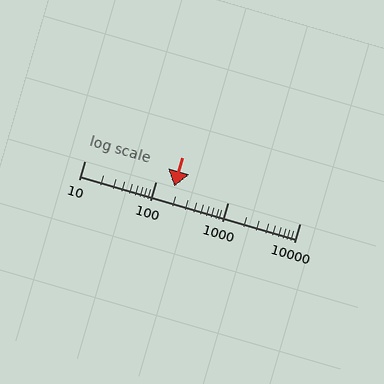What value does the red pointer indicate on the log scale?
The pointer indicates approximately 180.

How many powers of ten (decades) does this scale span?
The scale spans 3 decades, from 10 to 10000.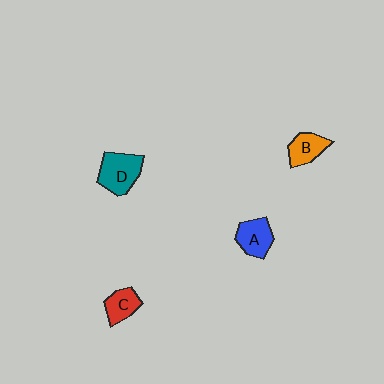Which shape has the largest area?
Shape D (teal).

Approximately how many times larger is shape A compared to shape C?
Approximately 1.2 times.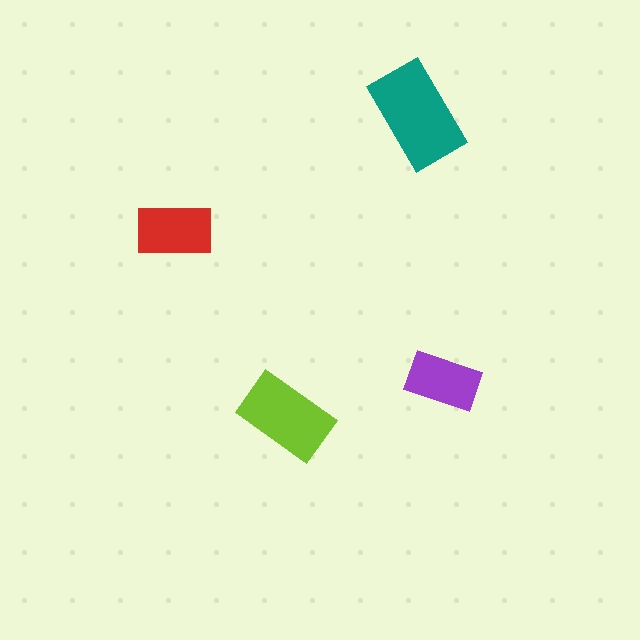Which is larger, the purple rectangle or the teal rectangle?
The teal one.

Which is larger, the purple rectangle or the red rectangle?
The red one.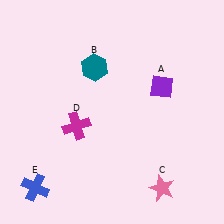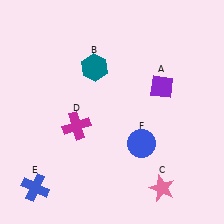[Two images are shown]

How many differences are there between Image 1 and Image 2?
There is 1 difference between the two images.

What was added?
A blue circle (F) was added in Image 2.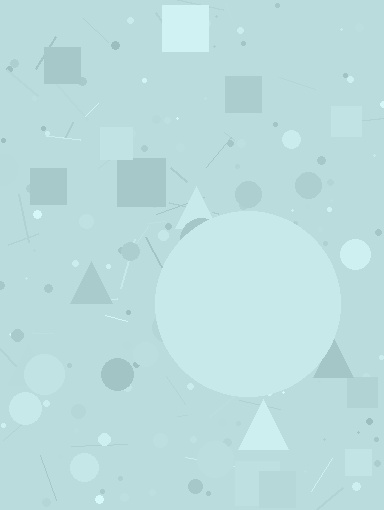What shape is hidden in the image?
A circle is hidden in the image.